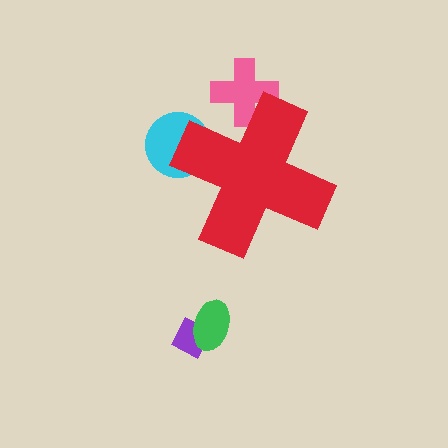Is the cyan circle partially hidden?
Yes, the cyan circle is partially hidden behind the red cross.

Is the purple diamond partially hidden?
No, the purple diamond is fully visible.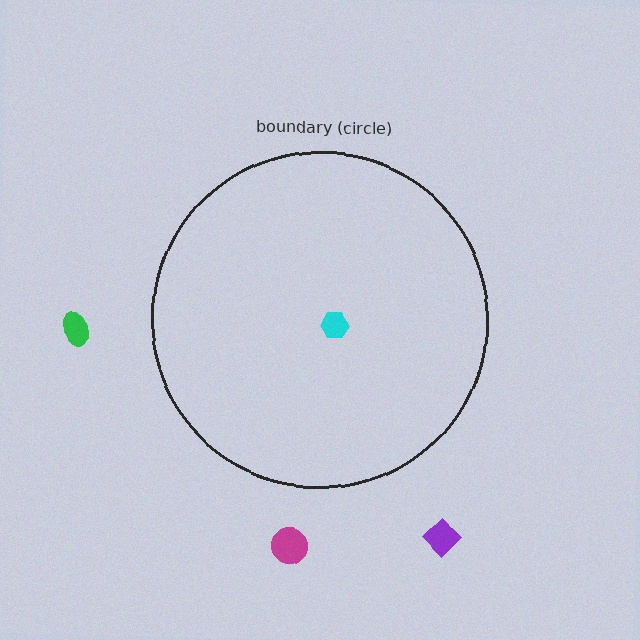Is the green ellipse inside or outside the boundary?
Outside.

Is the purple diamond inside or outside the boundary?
Outside.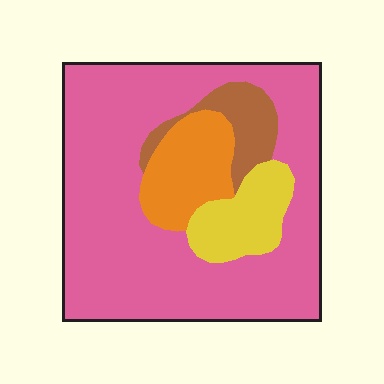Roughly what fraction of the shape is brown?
Brown takes up about one tenth (1/10) of the shape.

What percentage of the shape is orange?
Orange covers about 10% of the shape.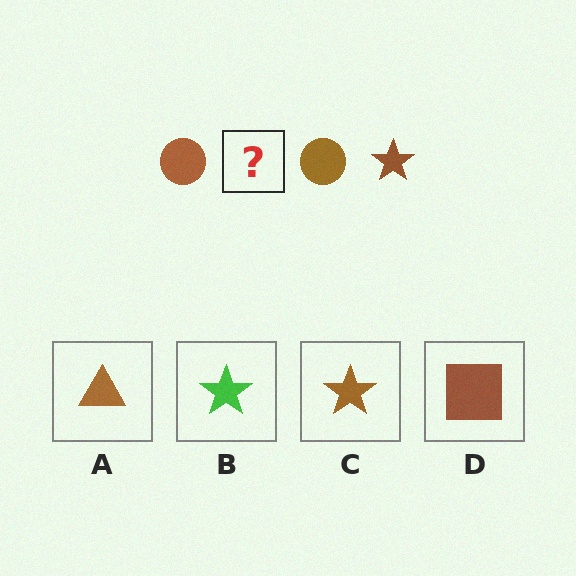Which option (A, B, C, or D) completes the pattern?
C.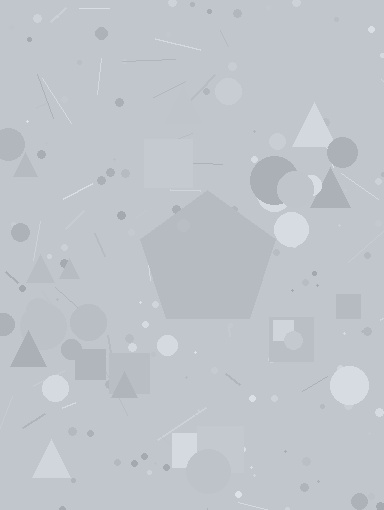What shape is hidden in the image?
A pentagon is hidden in the image.